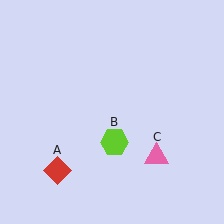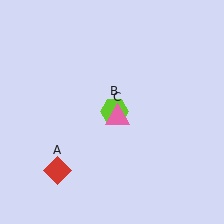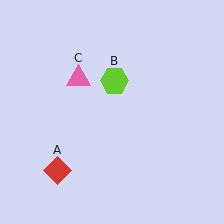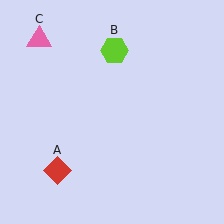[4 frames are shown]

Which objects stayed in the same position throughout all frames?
Red diamond (object A) remained stationary.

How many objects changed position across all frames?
2 objects changed position: lime hexagon (object B), pink triangle (object C).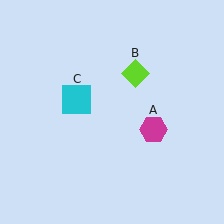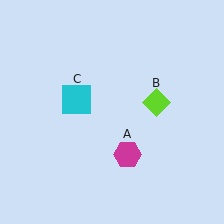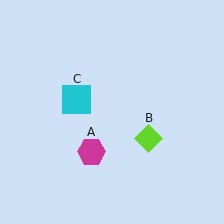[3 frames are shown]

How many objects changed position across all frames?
2 objects changed position: magenta hexagon (object A), lime diamond (object B).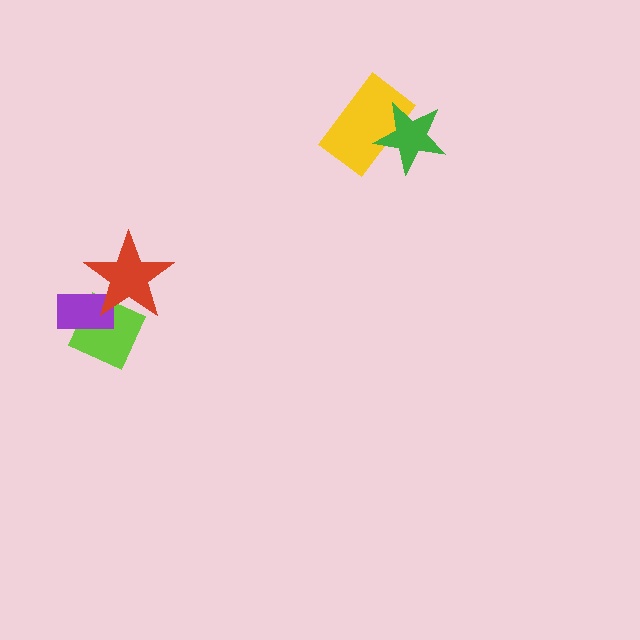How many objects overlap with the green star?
1 object overlaps with the green star.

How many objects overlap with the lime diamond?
2 objects overlap with the lime diamond.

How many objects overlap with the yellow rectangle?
1 object overlaps with the yellow rectangle.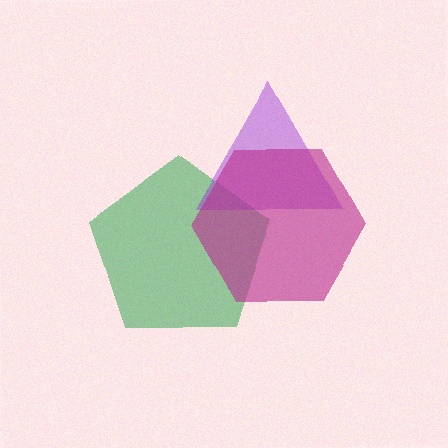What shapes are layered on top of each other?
The layered shapes are: a green pentagon, a purple triangle, a magenta hexagon.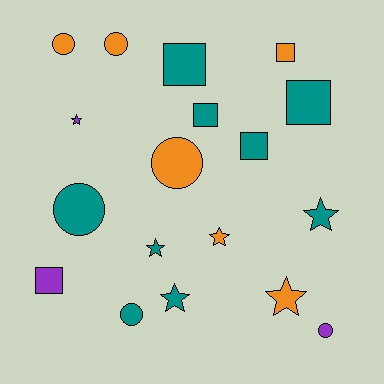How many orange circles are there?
There are 3 orange circles.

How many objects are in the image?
There are 18 objects.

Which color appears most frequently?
Teal, with 9 objects.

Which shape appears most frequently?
Star, with 6 objects.